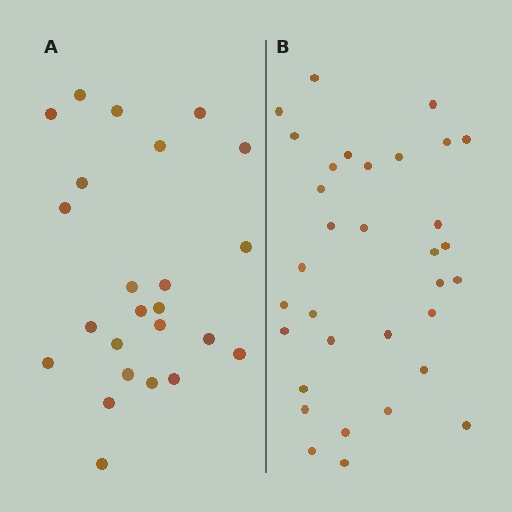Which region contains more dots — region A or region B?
Region B (the right region) has more dots.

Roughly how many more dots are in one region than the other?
Region B has roughly 8 or so more dots than region A.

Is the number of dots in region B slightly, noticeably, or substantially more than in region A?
Region B has noticeably more, but not dramatically so. The ratio is roughly 1.4 to 1.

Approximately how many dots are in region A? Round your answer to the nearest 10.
About 20 dots. (The exact count is 24, which rounds to 20.)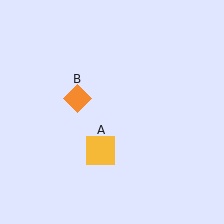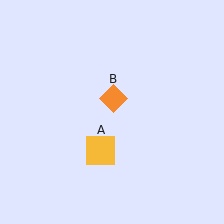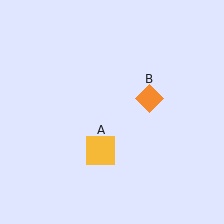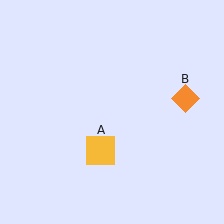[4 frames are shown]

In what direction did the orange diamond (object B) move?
The orange diamond (object B) moved right.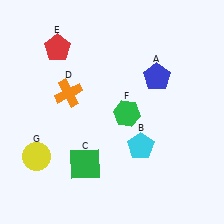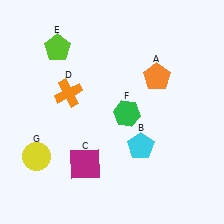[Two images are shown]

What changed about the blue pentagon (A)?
In Image 1, A is blue. In Image 2, it changed to orange.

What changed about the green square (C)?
In Image 1, C is green. In Image 2, it changed to magenta.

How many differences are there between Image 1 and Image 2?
There are 3 differences between the two images.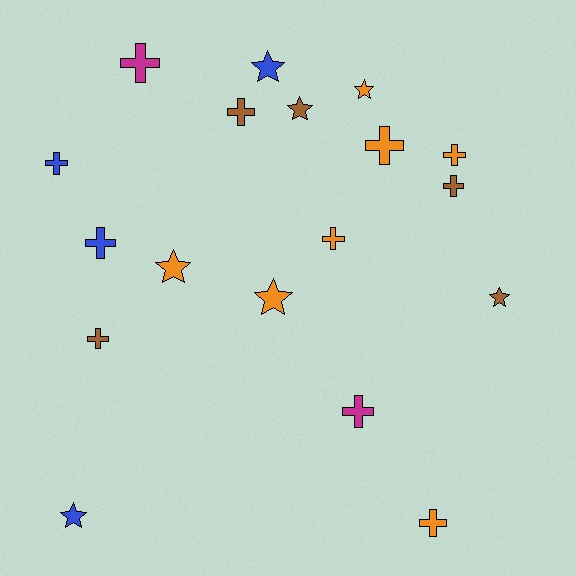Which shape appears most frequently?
Cross, with 11 objects.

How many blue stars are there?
There are 2 blue stars.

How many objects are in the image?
There are 18 objects.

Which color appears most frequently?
Orange, with 7 objects.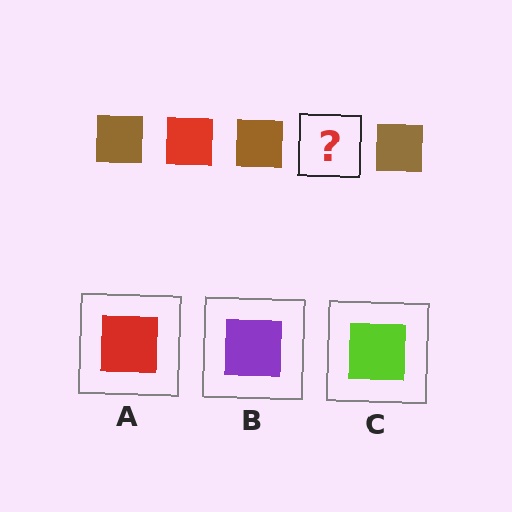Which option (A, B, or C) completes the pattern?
A.